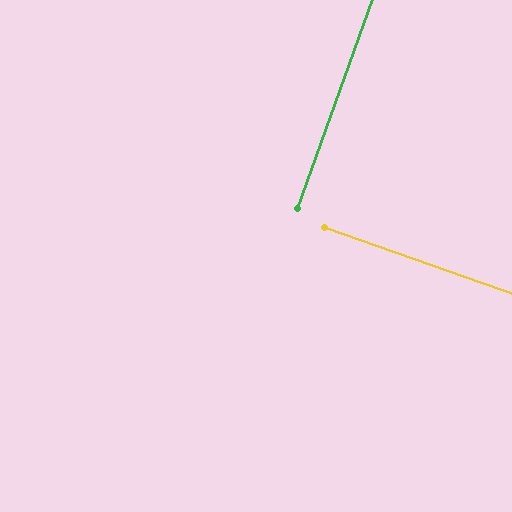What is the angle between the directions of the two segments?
Approximately 90 degrees.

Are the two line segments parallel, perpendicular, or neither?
Perpendicular — they meet at approximately 90°.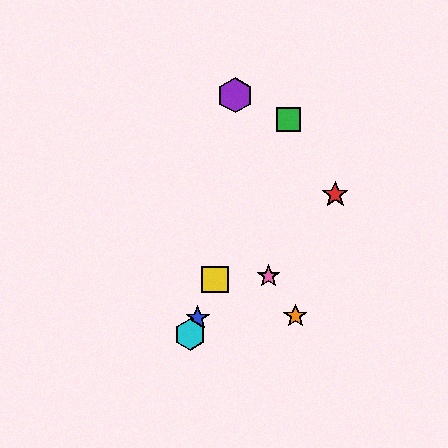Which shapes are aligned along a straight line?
The blue star, the green square, the yellow square, the cyan hexagon are aligned along a straight line.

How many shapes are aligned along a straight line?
4 shapes (the blue star, the green square, the yellow square, the cyan hexagon) are aligned along a straight line.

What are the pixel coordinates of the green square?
The green square is at (288, 119).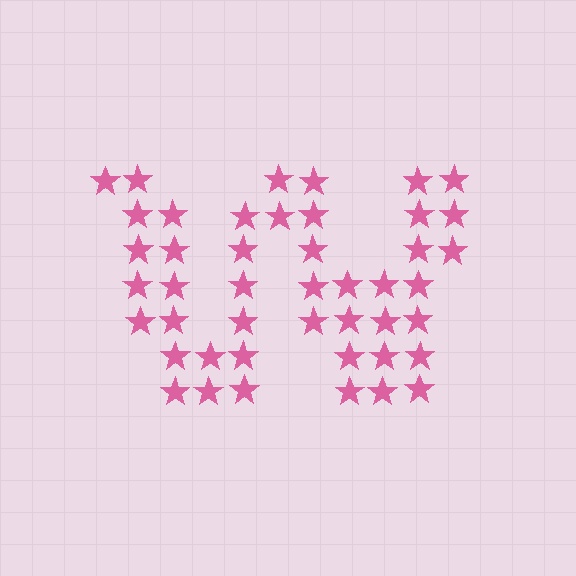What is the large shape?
The large shape is the letter W.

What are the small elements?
The small elements are stars.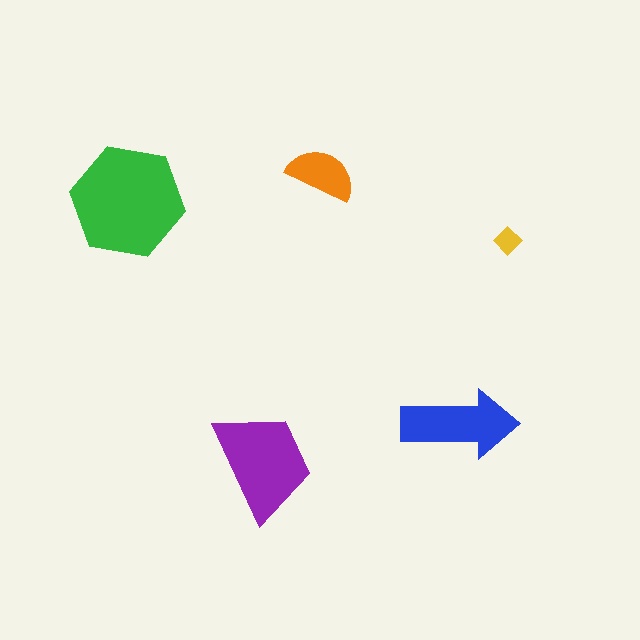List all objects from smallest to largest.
The yellow diamond, the orange semicircle, the blue arrow, the purple trapezoid, the green hexagon.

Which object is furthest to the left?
The green hexagon is leftmost.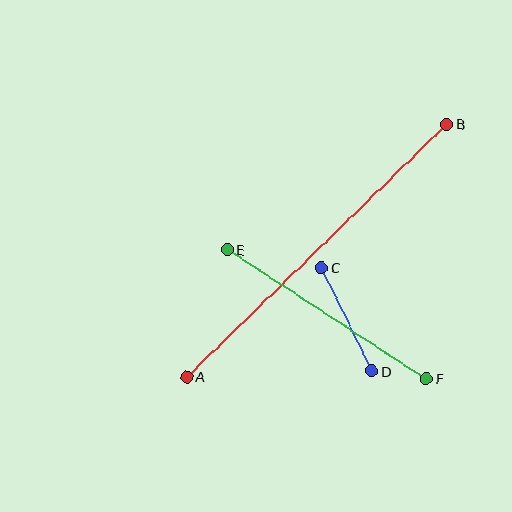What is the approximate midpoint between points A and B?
The midpoint is at approximately (317, 251) pixels.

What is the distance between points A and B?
The distance is approximately 363 pixels.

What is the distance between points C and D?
The distance is approximately 115 pixels.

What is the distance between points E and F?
The distance is approximately 237 pixels.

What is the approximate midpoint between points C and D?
The midpoint is at approximately (347, 319) pixels.